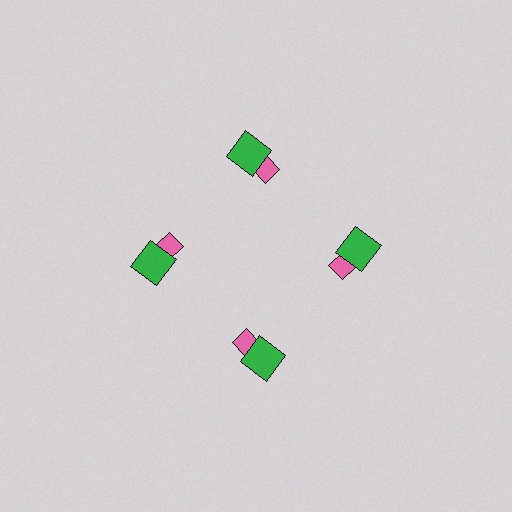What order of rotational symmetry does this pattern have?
This pattern has 4-fold rotational symmetry.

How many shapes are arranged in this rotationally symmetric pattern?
There are 8 shapes, arranged in 4 groups of 2.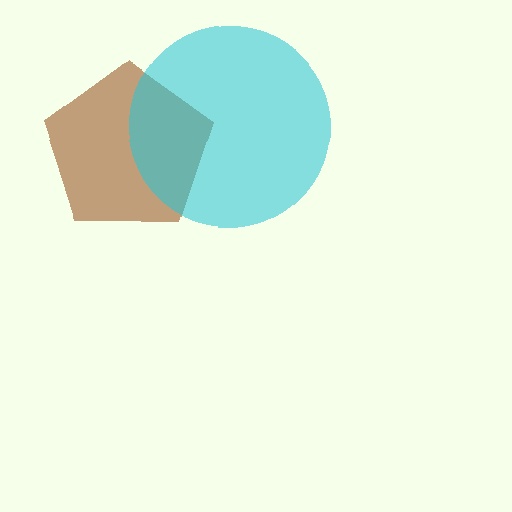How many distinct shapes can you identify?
There are 2 distinct shapes: a brown pentagon, a cyan circle.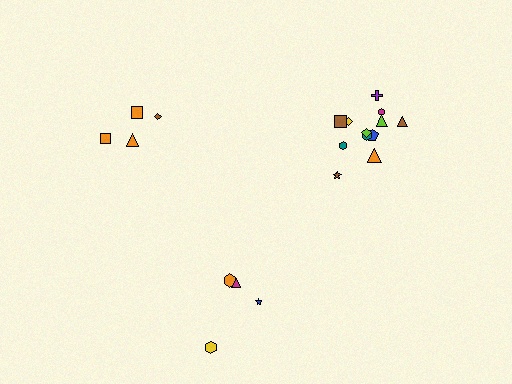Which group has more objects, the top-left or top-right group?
The top-right group.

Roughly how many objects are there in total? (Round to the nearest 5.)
Roughly 20 objects in total.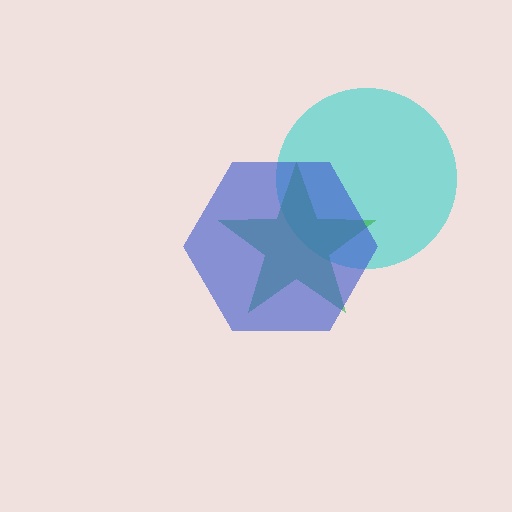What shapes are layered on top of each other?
The layered shapes are: a cyan circle, a green star, a blue hexagon.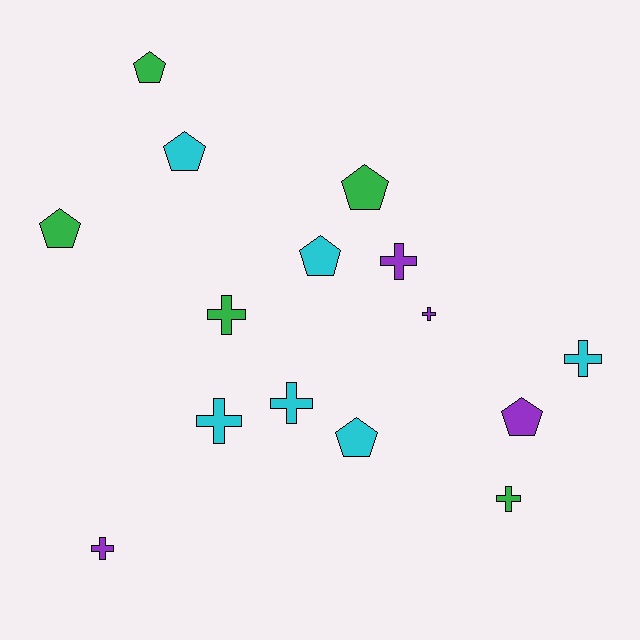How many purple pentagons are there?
There is 1 purple pentagon.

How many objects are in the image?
There are 15 objects.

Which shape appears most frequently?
Cross, with 8 objects.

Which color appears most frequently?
Cyan, with 6 objects.